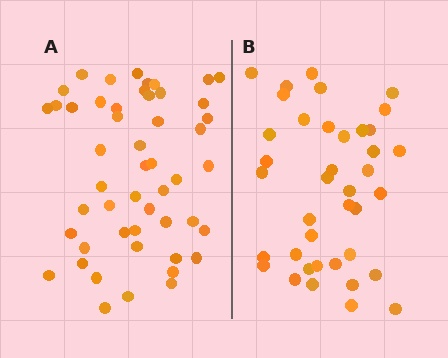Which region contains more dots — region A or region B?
Region A (the left region) has more dots.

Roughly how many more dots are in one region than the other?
Region A has roughly 12 or so more dots than region B.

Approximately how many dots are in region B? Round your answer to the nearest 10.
About 40 dots. (The exact count is 39, which rounds to 40.)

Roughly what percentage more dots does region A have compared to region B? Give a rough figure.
About 30% more.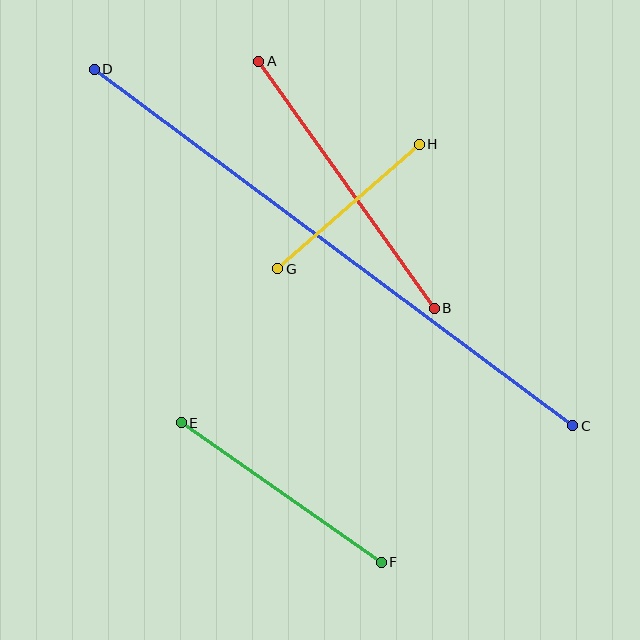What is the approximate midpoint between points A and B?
The midpoint is at approximately (347, 185) pixels.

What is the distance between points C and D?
The distance is approximately 597 pixels.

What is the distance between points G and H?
The distance is approximately 188 pixels.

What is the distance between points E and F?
The distance is approximately 244 pixels.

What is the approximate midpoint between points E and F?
The midpoint is at approximately (281, 492) pixels.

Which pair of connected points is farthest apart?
Points C and D are farthest apart.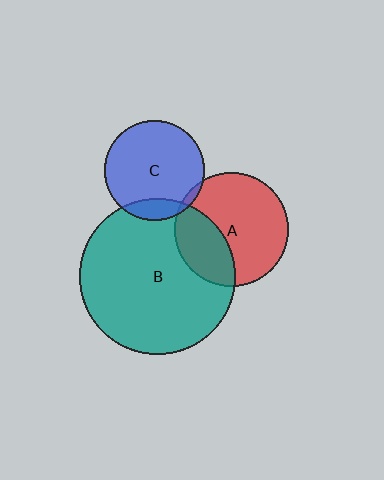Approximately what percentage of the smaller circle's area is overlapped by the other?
Approximately 35%.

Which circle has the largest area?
Circle B (teal).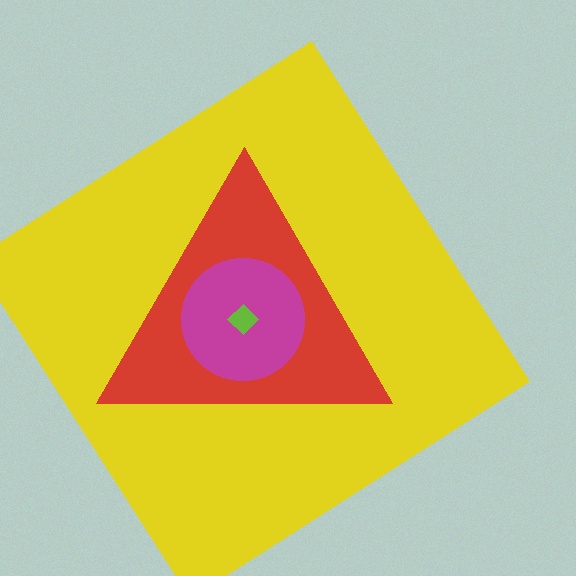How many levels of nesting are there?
4.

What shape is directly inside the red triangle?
The magenta circle.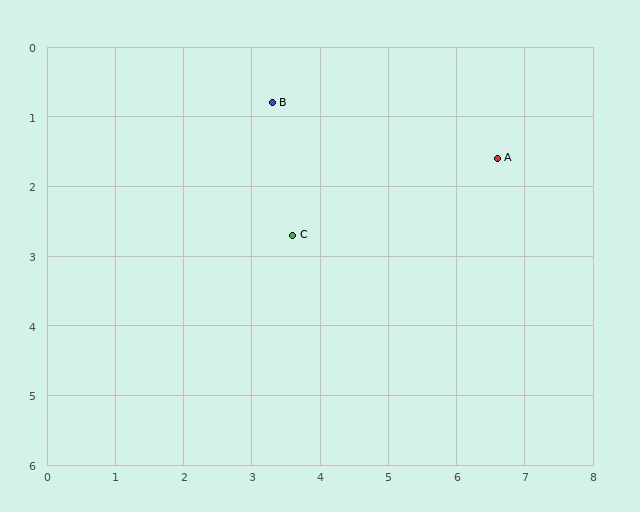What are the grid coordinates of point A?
Point A is at approximately (6.6, 1.6).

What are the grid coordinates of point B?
Point B is at approximately (3.3, 0.8).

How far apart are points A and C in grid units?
Points A and C are about 3.2 grid units apart.